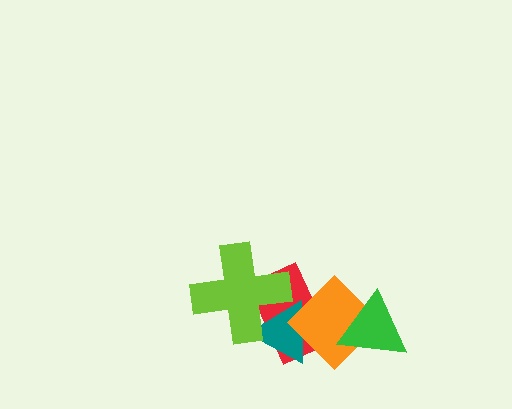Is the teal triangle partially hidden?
Yes, it is partially covered by another shape.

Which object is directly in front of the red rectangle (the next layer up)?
The teal triangle is directly in front of the red rectangle.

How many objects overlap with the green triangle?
1 object overlaps with the green triangle.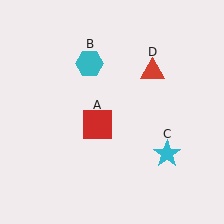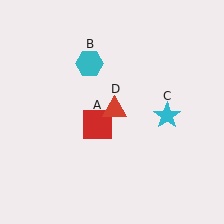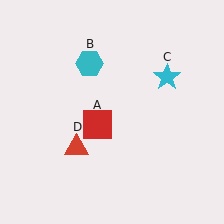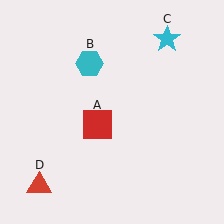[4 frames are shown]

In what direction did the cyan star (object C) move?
The cyan star (object C) moved up.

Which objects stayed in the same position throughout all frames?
Red square (object A) and cyan hexagon (object B) remained stationary.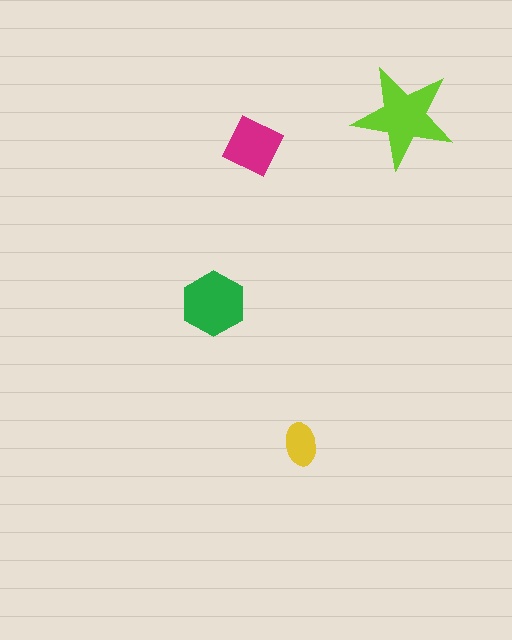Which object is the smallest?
The yellow ellipse.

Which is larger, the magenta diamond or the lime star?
The lime star.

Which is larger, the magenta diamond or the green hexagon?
The green hexagon.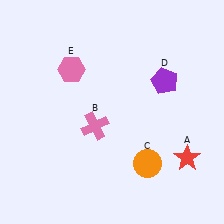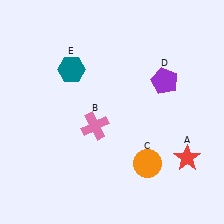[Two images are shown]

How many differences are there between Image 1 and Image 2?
There is 1 difference between the two images.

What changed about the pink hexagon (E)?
In Image 1, E is pink. In Image 2, it changed to teal.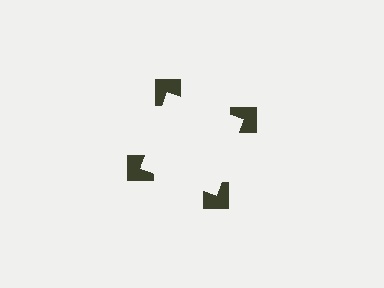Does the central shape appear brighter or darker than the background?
It typically appears slightly brighter than the background, even though no actual brightness change is drawn.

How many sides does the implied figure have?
4 sides.